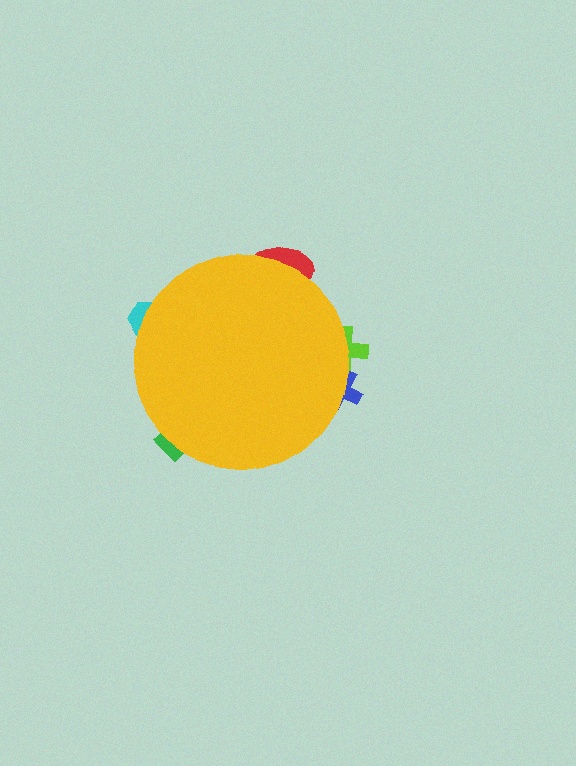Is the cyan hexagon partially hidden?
Yes, the cyan hexagon is partially hidden behind the yellow circle.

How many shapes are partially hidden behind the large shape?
5 shapes are partially hidden.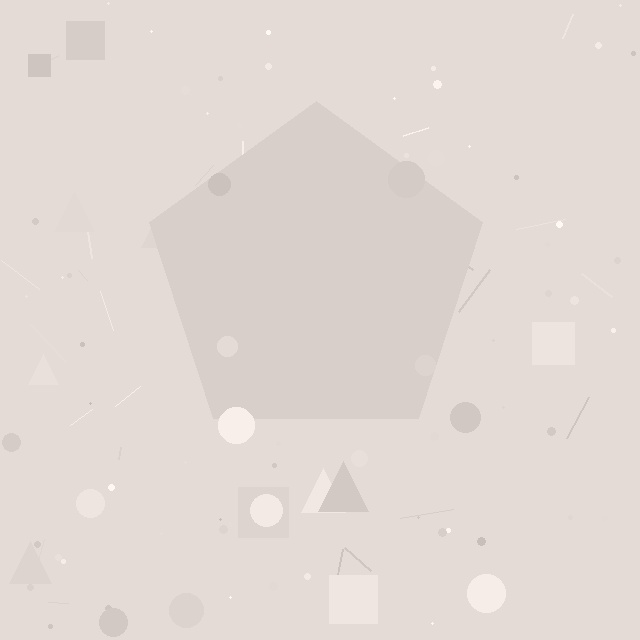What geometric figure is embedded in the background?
A pentagon is embedded in the background.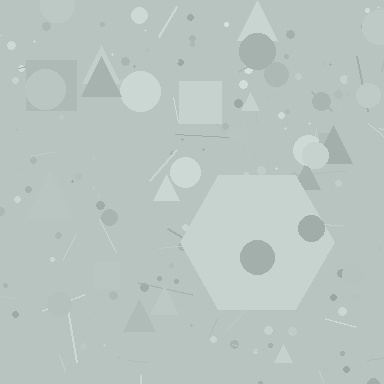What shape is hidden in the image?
A hexagon is hidden in the image.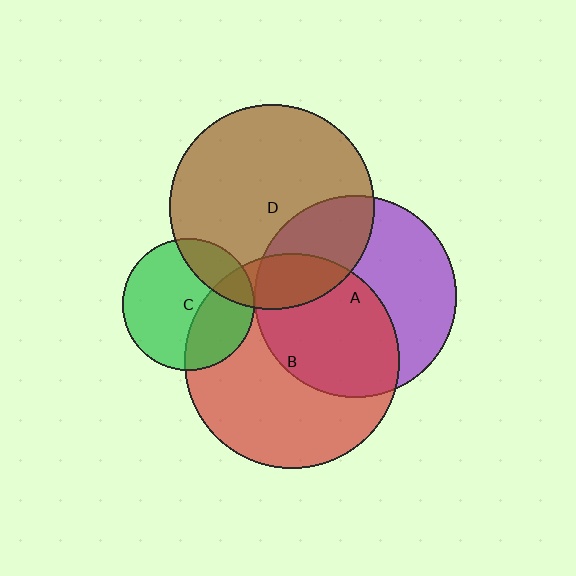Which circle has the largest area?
Circle B (red).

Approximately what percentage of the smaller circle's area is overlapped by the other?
Approximately 50%.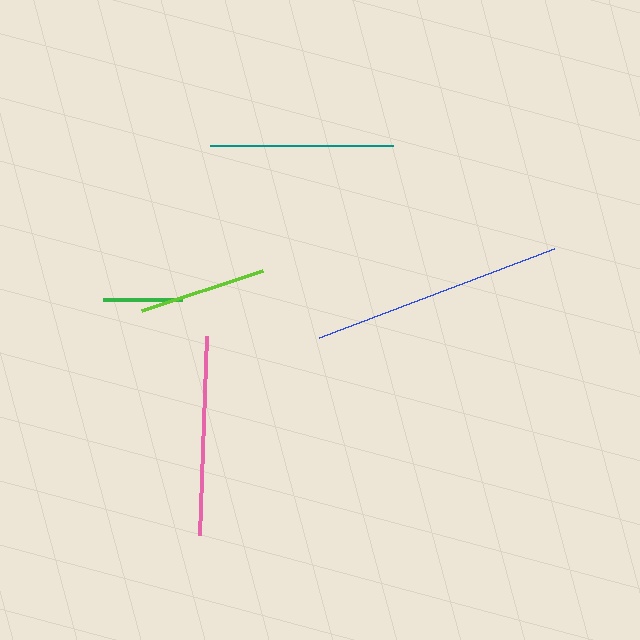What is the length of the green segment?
The green segment is approximately 79 pixels long.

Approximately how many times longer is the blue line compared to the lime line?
The blue line is approximately 2.0 times the length of the lime line.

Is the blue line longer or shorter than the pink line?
The blue line is longer than the pink line.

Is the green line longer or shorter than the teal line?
The teal line is longer than the green line.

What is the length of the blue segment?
The blue segment is approximately 251 pixels long.